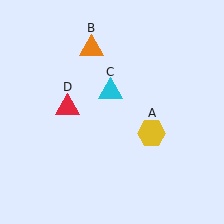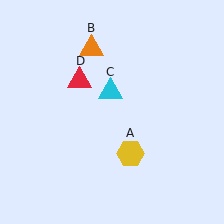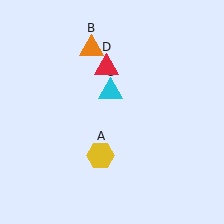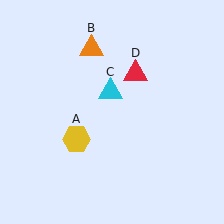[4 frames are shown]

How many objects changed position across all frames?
2 objects changed position: yellow hexagon (object A), red triangle (object D).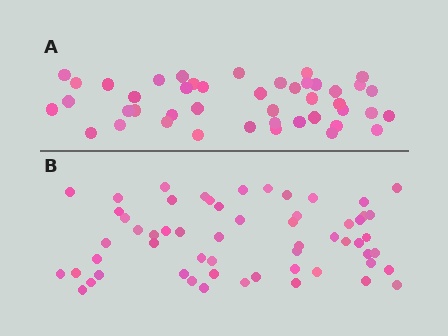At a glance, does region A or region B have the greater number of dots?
Region B (the bottom region) has more dots.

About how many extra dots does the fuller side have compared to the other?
Region B has approximately 15 more dots than region A.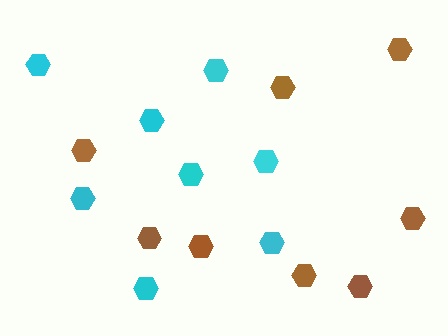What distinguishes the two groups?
There are 2 groups: one group of brown hexagons (8) and one group of cyan hexagons (8).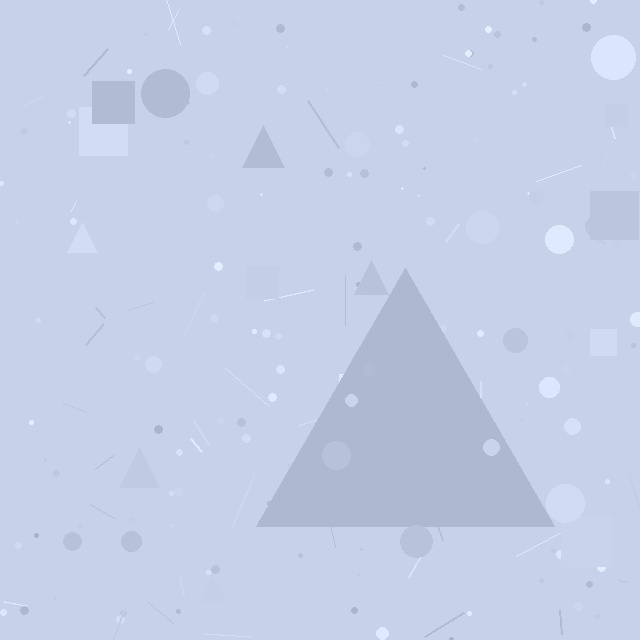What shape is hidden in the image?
A triangle is hidden in the image.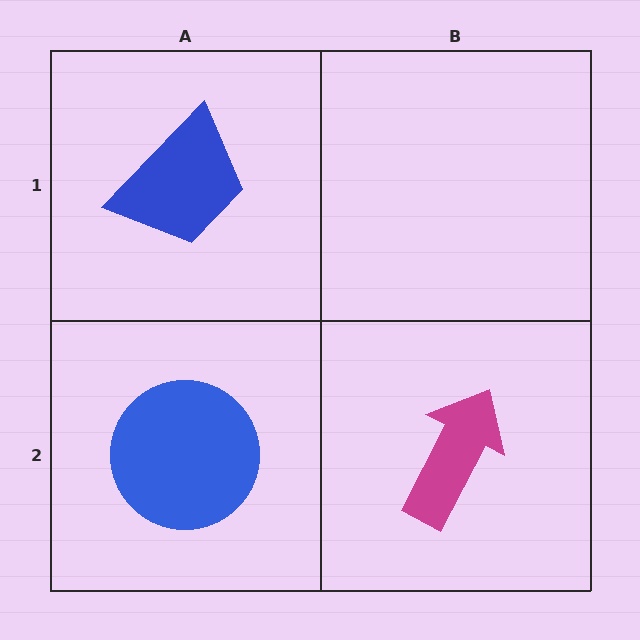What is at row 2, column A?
A blue circle.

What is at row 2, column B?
A magenta arrow.